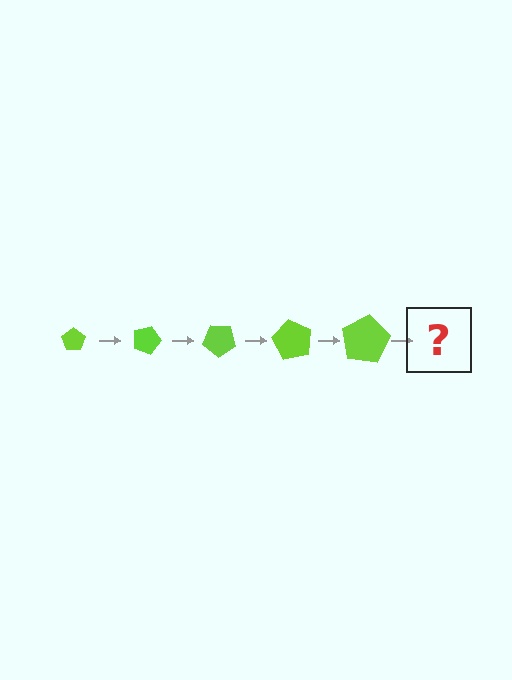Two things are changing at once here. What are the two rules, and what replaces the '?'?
The two rules are that the pentagon grows larger each step and it rotates 20 degrees each step. The '?' should be a pentagon, larger than the previous one and rotated 100 degrees from the start.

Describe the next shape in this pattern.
It should be a pentagon, larger than the previous one and rotated 100 degrees from the start.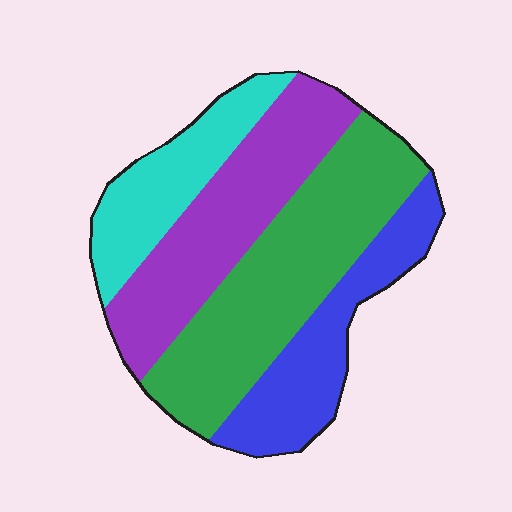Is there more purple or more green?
Green.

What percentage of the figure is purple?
Purple takes up about one quarter (1/4) of the figure.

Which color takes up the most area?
Green, at roughly 35%.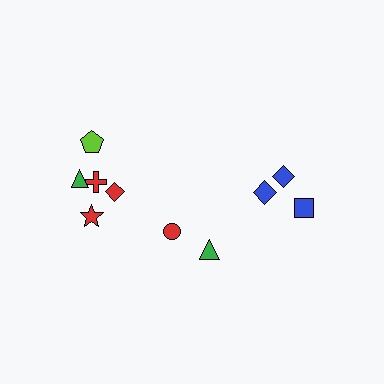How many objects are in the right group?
There are 4 objects.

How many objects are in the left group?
There are 6 objects.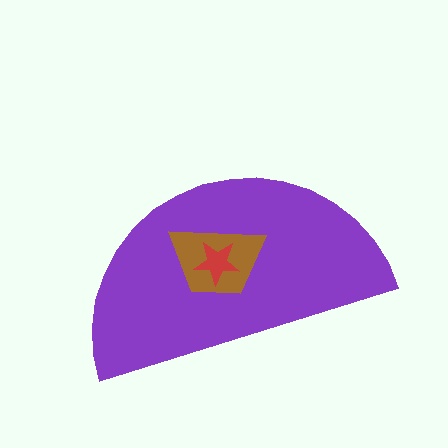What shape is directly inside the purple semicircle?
The brown trapezoid.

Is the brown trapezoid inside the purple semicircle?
Yes.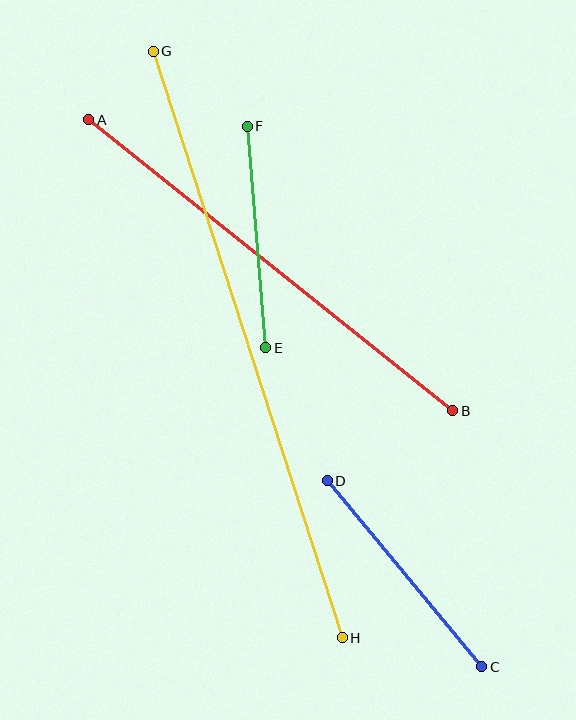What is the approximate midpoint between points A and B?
The midpoint is at approximately (271, 265) pixels.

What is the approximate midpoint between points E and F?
The midpoint is at approximately (257, 237) pixels.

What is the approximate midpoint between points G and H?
The midpoint is at approximately (248, 344) pixels.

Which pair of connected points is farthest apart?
Points G and H are farthest apart.